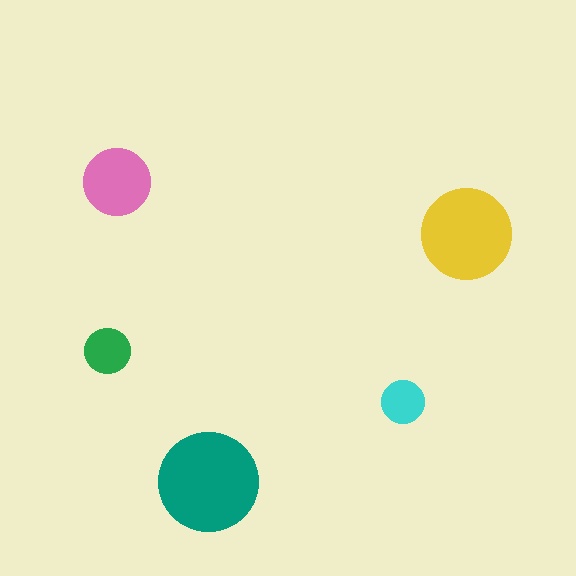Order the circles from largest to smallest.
the teal one, the yellow one, the pink one, the green one, the cyan one.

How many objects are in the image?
There are 5 objects in the image.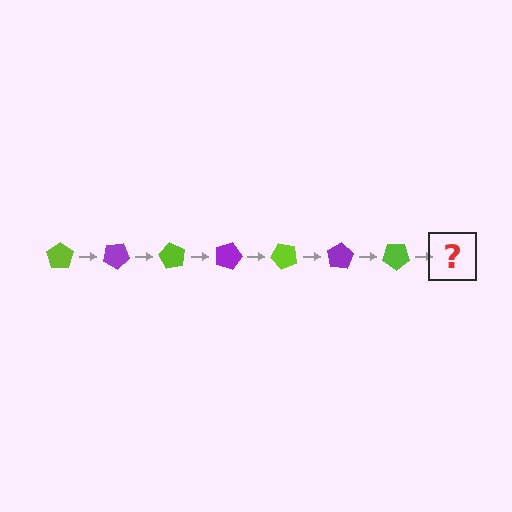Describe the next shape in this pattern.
It should be a purple pentagon, rotated 210 degrees from the start.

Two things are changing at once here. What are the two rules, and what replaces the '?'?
The two rules are that it rotates 30 degrees each step and the color cycles through lime and purple. The '?' should be a purple pentagon, rotated 210 degrees from the start.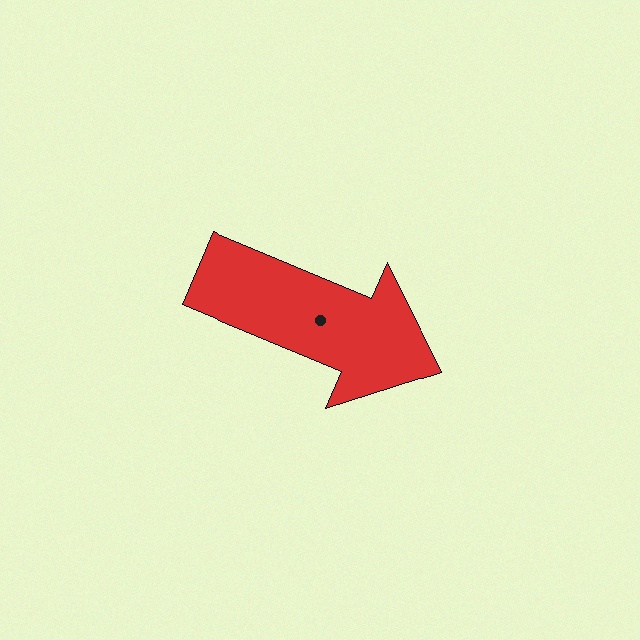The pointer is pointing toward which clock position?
Roughly 4 o'clock.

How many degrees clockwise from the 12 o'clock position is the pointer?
Approximately 113 degrees.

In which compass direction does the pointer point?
Southeast.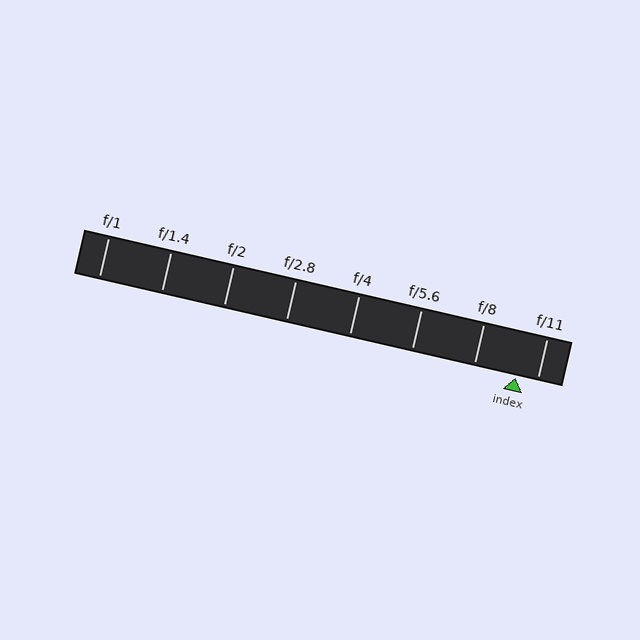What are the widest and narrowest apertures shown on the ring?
The widest aperture shown is f/1 and the narrowest is f/11.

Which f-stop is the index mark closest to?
The index mark is closest to f/11.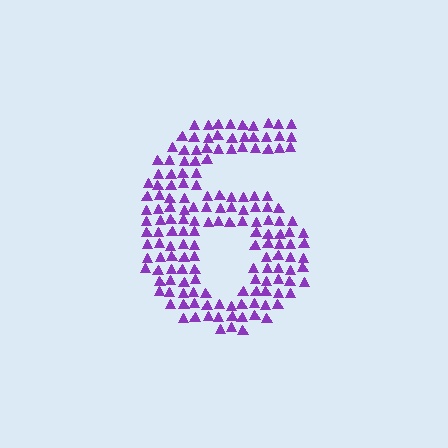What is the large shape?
The large shape is the digit 6.